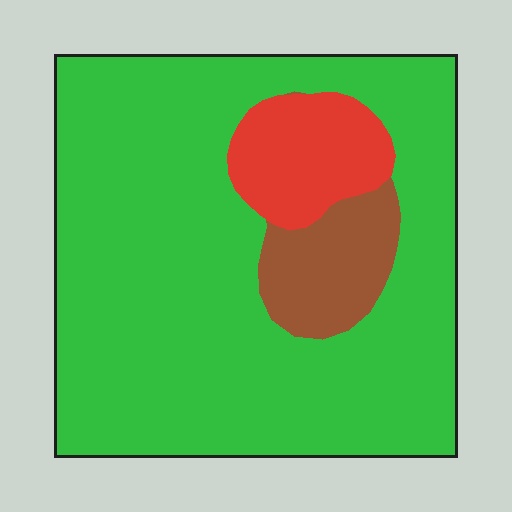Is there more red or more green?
Green.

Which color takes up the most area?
Green, at roughly 80%.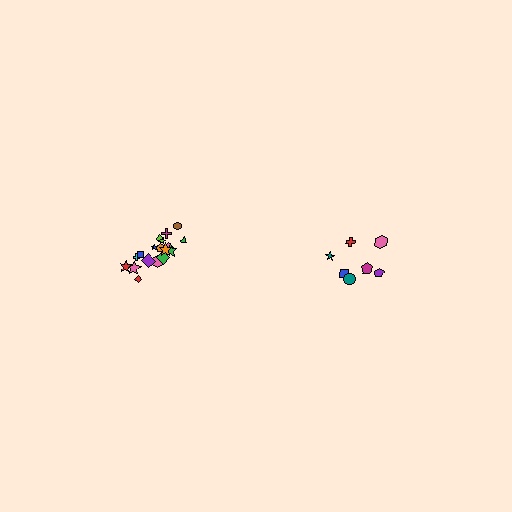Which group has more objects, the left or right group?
The left group.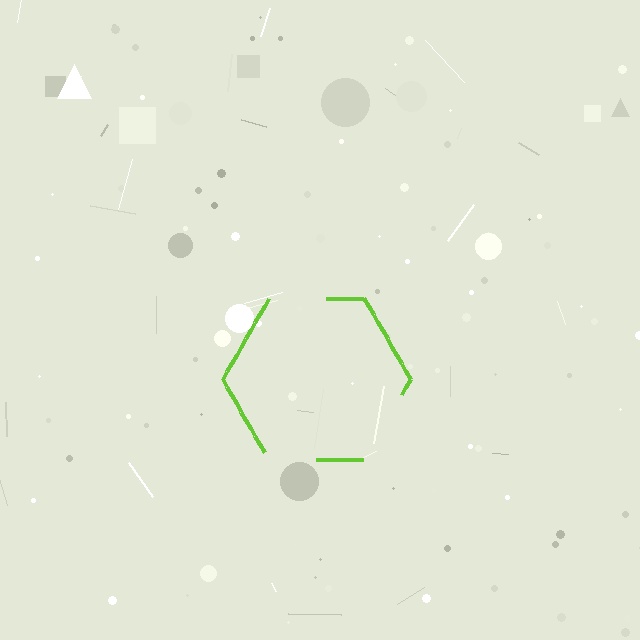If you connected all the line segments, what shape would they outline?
They would outline a hexagon.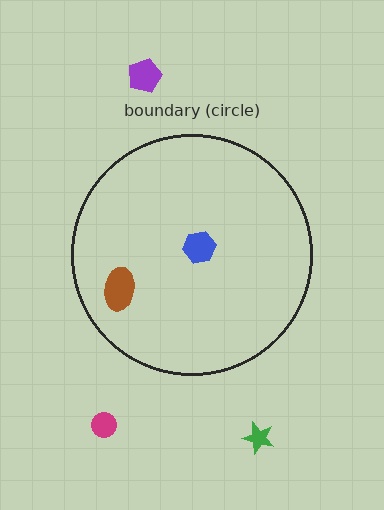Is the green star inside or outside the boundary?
Outside.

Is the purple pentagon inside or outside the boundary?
Outside.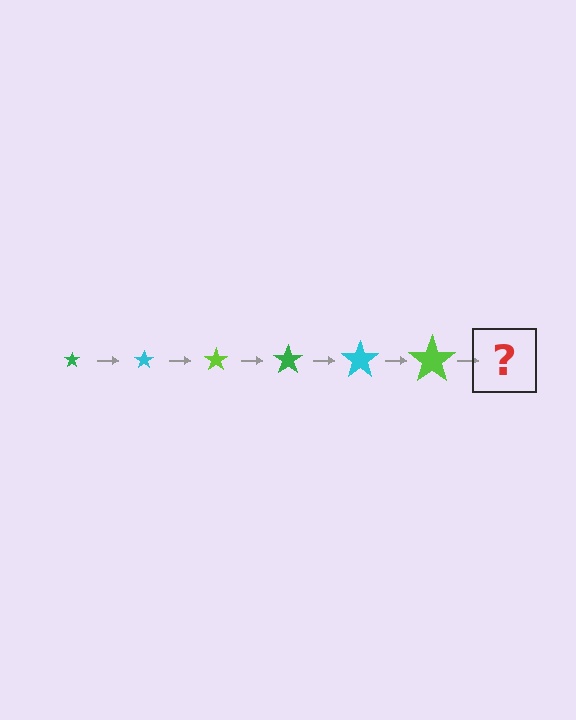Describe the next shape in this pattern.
It should be a green star, larger than the previous one.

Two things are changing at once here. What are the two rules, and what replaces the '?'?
The two rules are that the star grows larger each step and the color cycles through green, cyan, and lime. The '?' should be a green star, larger than the previous one.